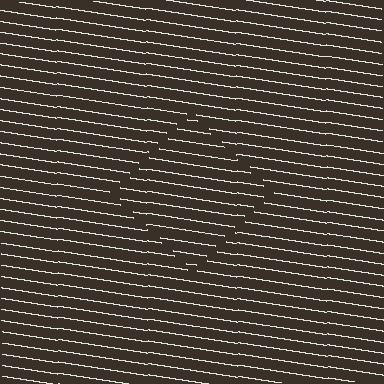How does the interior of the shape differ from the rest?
The interior of the shape contains the same grating, shifted by half a period — the contour is defined by the phase discontinuity where line-ends from the inner and outer gratings abut.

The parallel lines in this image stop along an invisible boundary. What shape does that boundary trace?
An illusory square. The interior of the shape contains the same grating, shifted by half a period — the contour is defined by the phase discontinuity where line-ends from the inner and outer gratings abut.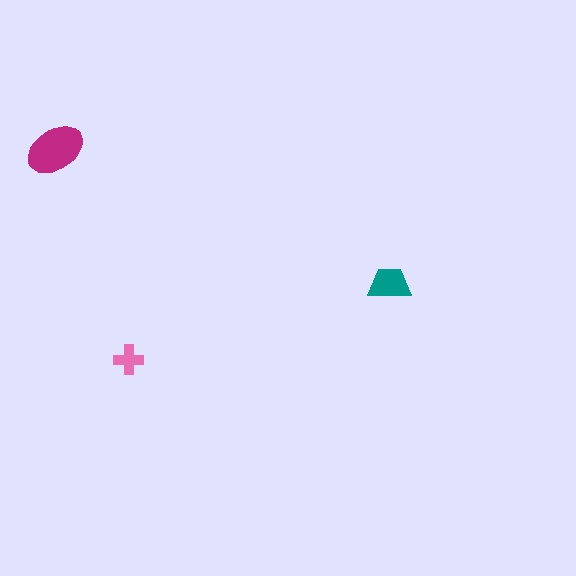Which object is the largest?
The magenta ellipse.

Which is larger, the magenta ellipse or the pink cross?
The magenta ellipse.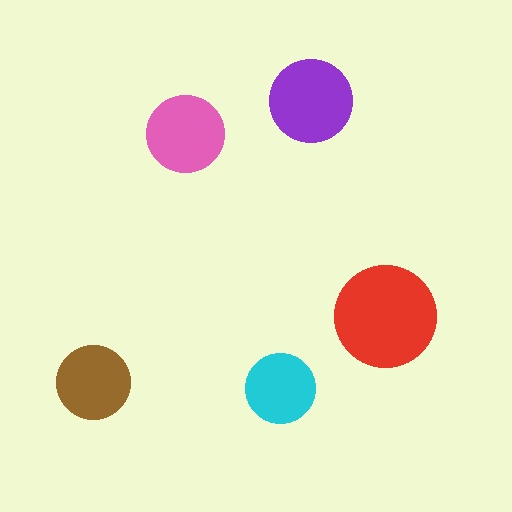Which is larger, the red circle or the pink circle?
The red one.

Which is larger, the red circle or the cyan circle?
The red one.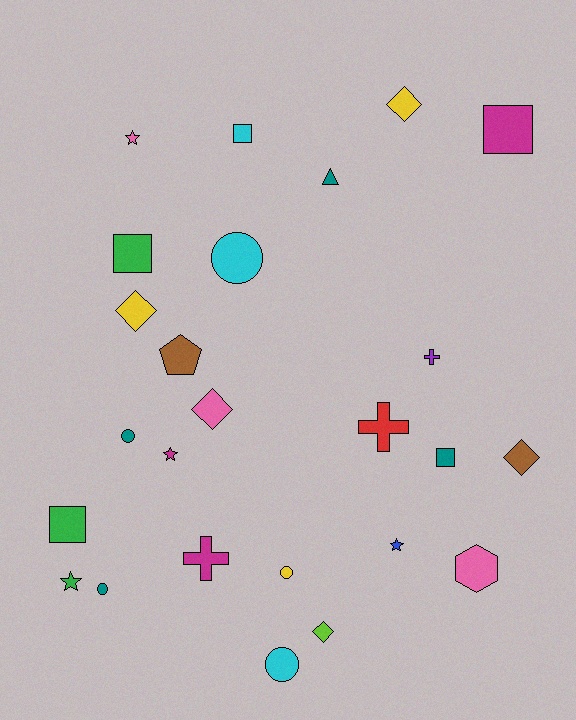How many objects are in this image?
There are 25 objects.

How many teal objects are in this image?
There are 4 teal objects.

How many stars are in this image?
There are 4 stars.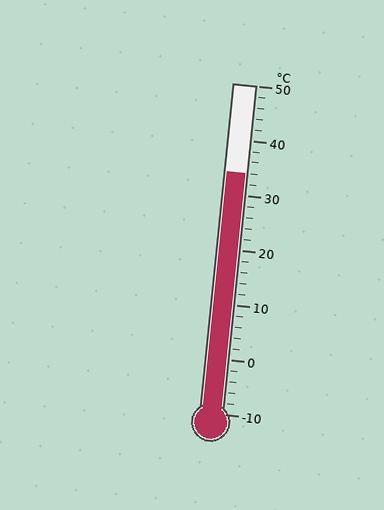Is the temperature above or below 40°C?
The temperature is below 40°C.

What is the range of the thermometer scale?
The thermometer scale ranges from -10°C to 50°C.